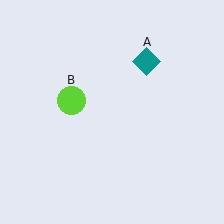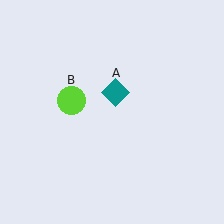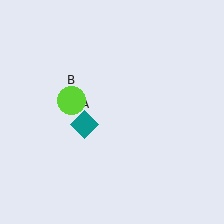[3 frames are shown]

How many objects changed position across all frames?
1 object changed position: teal diamond (object A).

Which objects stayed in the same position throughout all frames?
Lime circle (object B) remained stationary.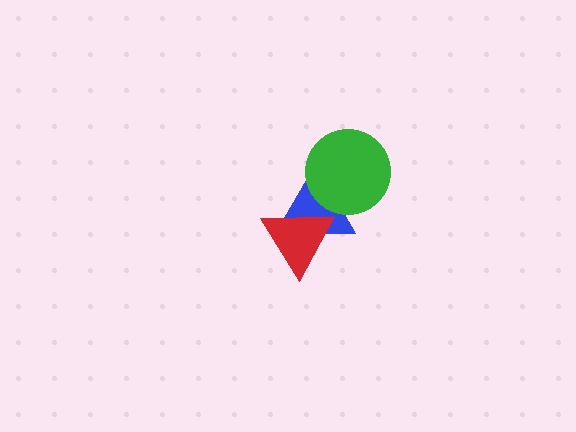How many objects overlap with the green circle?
1 object overlaps with the green circle.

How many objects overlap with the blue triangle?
2 objects overlap with the blue triangle.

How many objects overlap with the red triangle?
1 object overlaps with the red triangle.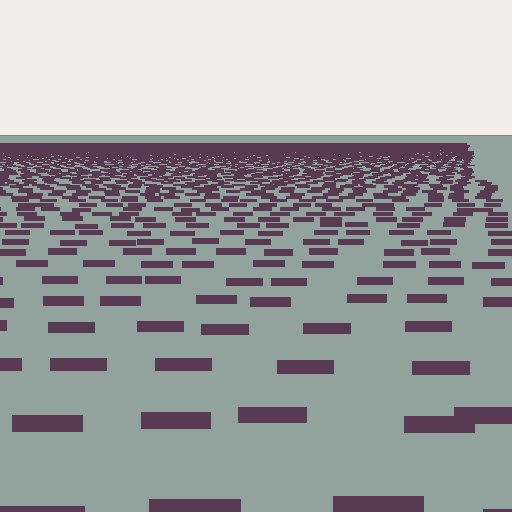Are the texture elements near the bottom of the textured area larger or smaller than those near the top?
Larger. Near the bottom, elements are closer to the viewer and appear at a bigger on-screen size.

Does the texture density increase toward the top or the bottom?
Density increases toward the top.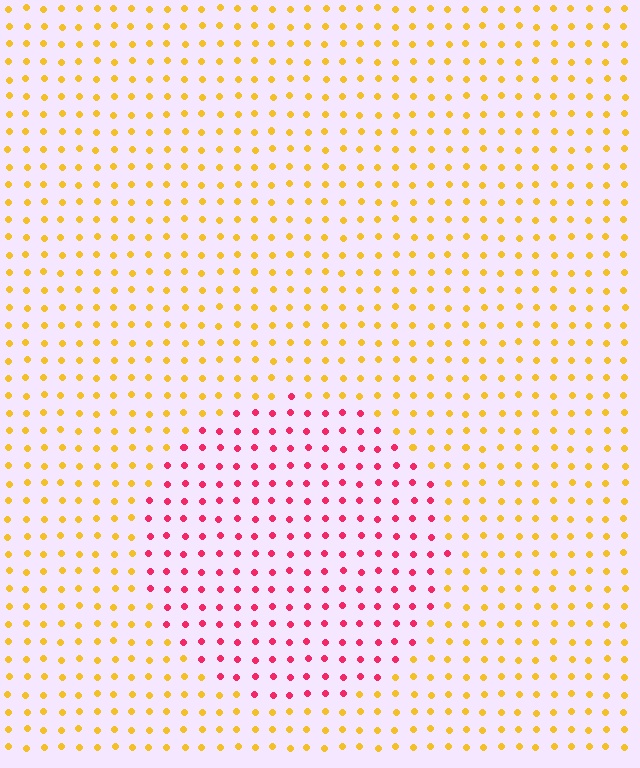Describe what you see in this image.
The image is filled with small yellow elements in a uniform arrangement. A circle-shaped region is visible where the elements are tinted to a slightly different hue, forming a subtle color boundary.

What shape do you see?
I see a circle.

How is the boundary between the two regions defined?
The boundary is defined purely by a slight shift in hue (about 64 degrees). Spacing, size, and orientation are identical on both sides.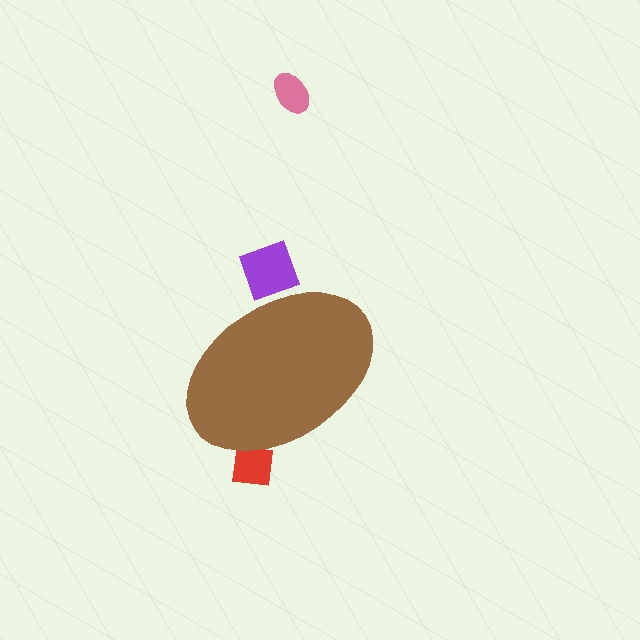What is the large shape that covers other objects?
A brown ellipse.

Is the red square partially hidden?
Yes, the red square is partially hidden behind the brown ellipse.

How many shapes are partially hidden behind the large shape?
2 shapes are partially hidden.